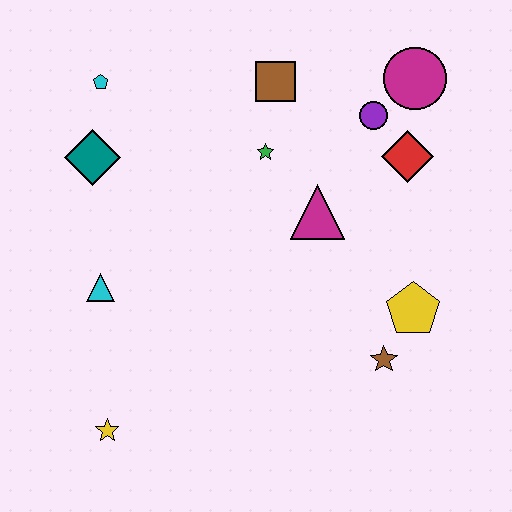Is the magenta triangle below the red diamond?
Yes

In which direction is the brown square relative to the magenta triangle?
The brown square is above the magenta triangle.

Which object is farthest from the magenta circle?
The yellow star is farthest from the magenta circle.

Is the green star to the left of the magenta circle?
Yes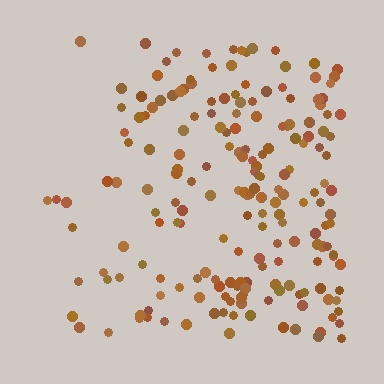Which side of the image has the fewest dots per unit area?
The left.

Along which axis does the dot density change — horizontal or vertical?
Horizontal.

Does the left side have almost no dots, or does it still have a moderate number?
Still a moderate number, just noticeably fewer than the right.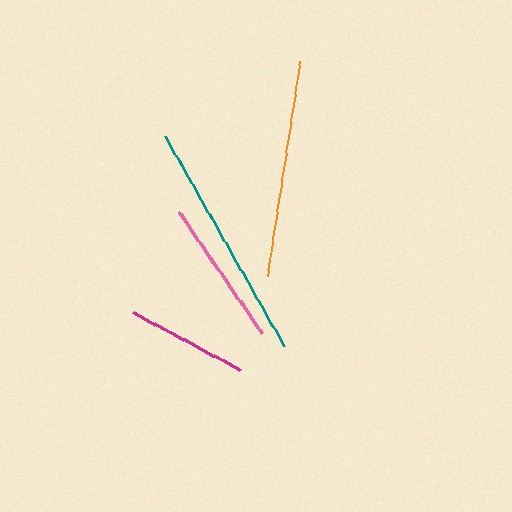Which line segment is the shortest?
The magenta line is the shortest at approximately 121 pixels.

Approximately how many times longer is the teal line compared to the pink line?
The teal line is approximately 1.6 times the length of the pink line.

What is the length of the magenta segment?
The magenta segment is approximately 121 pixels long.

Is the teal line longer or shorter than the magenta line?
The teal line is longer than the magenta line.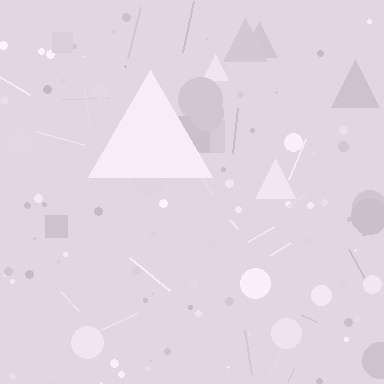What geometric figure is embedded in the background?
A triangle is embedded in the background.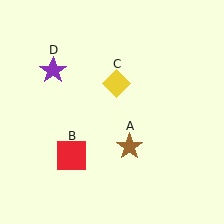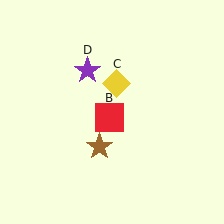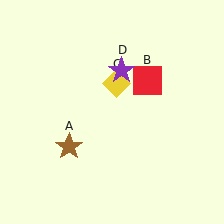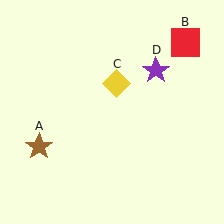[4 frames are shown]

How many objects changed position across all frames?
3 objects changed position: brown star (object A), red square (object B), purple star (object D).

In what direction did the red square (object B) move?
The red square (object B) moved up and to the right.